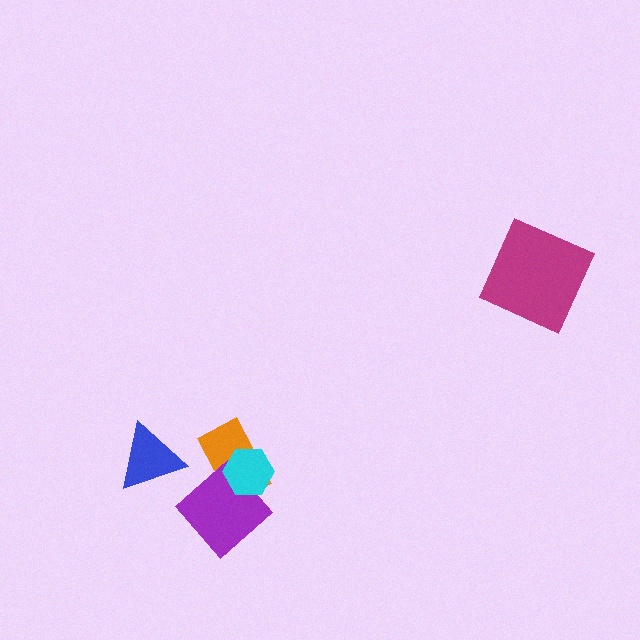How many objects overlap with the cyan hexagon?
2 objects overlap with the cyan hexagon.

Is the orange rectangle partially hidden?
Yes, it is partially covered by another shape.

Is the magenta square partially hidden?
No, no other shape covers it.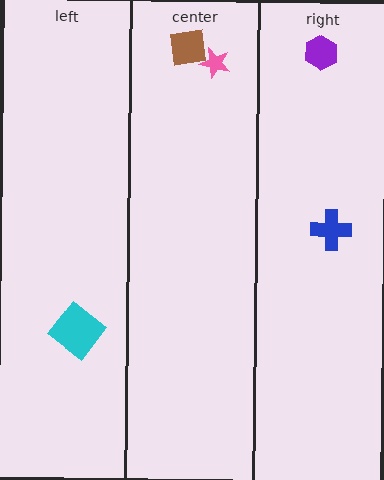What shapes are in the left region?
The cyan diamond.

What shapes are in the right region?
The purple hexagon, the blue cross.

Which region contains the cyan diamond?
The left region.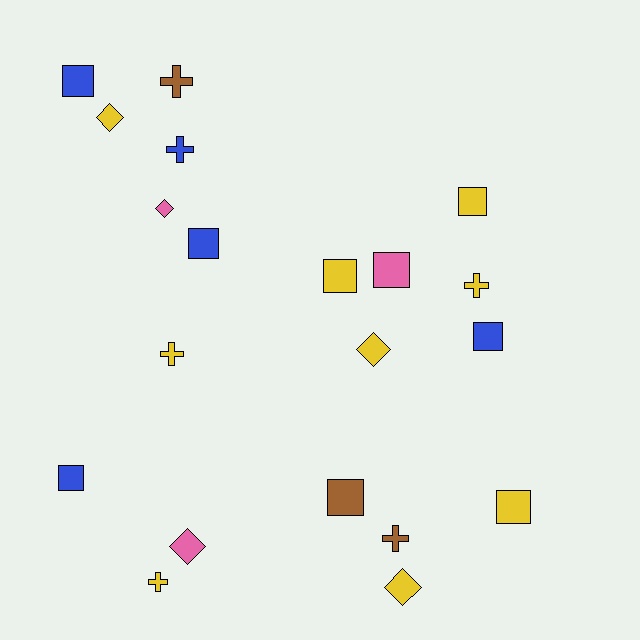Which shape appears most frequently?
Square, with 9 objects.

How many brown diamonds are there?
There are no brown diamonds.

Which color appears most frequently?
Yellow, with 9 objects.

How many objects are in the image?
There are 20 objects.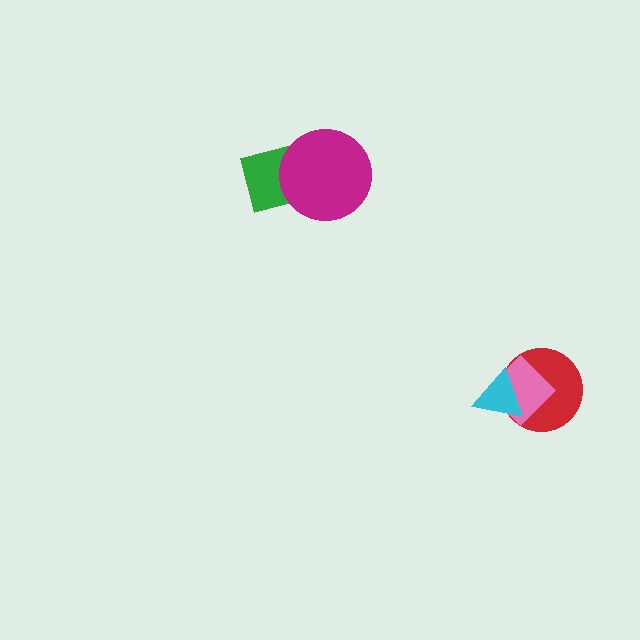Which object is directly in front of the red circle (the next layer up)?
The pink diamond is directly in front of the red circle.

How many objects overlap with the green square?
1 object overlaps with the green square.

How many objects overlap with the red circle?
2 objects overlap with the red circle.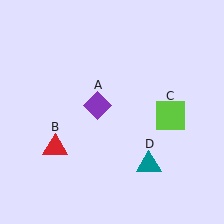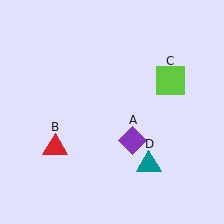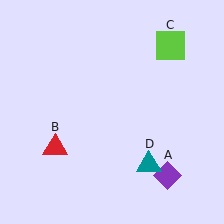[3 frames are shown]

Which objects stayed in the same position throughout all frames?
Red triangle (object B) and teal triangle (object D) remained stationary.